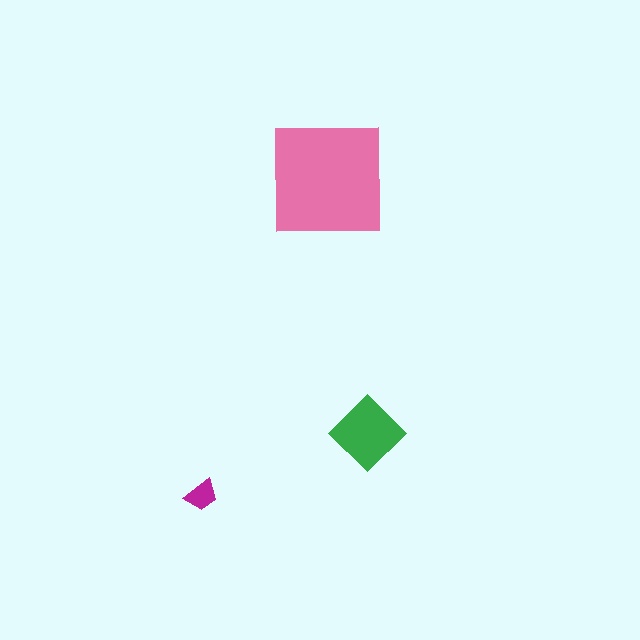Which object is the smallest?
The magenta trapezoid.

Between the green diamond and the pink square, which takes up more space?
The pink square.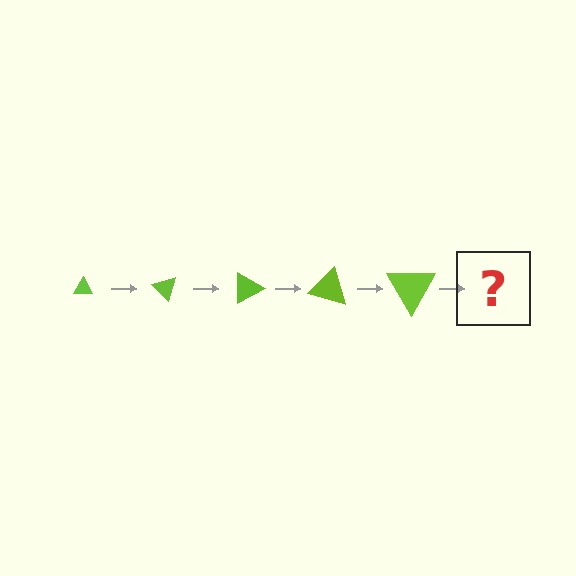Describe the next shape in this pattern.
It should be a triangle, larger than the previous one and rotated 225 degrees from the start.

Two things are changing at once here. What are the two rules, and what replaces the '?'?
The two rules are that the triangle grows larger each step and it rotates 45 degrees each step. The '?' should be a triangle, larger than the previous one and rotated 225 degrees from the start.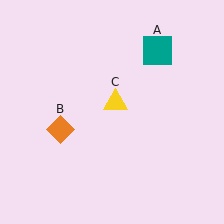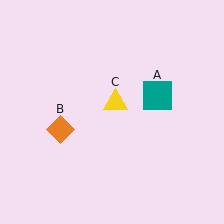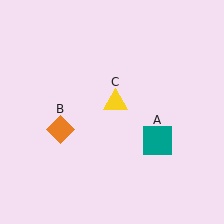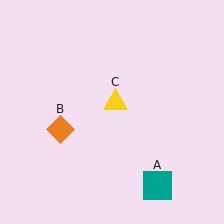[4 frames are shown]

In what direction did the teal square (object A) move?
The teal square (object A) moved down.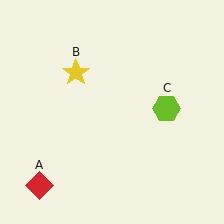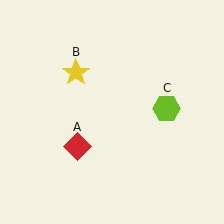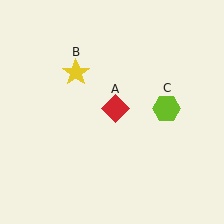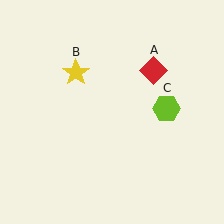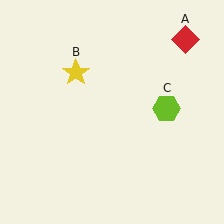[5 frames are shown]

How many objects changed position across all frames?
1 object changed position: red diamond (object A).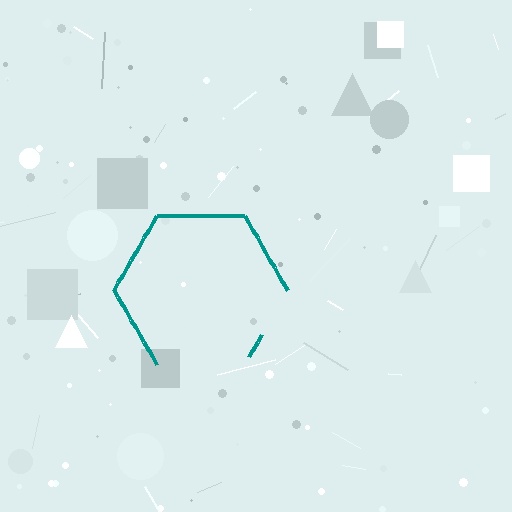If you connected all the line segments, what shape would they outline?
They would outline a hexagon.